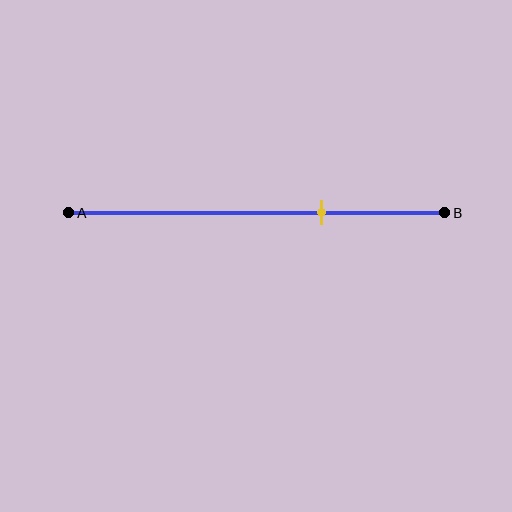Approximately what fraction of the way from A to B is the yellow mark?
The yellow mark is approximately 65% of the way from A to B.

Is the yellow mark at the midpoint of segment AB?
No, the mark is at about 65% from A, not at the 50% midpoint.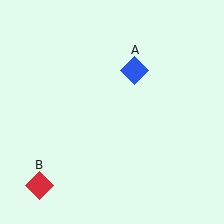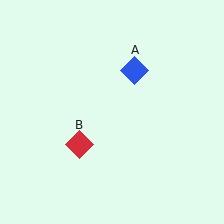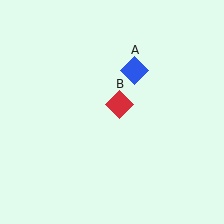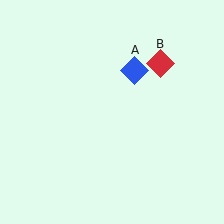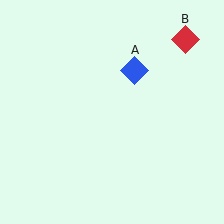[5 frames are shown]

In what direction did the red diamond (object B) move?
The red diamond (object B) moved up and to the right.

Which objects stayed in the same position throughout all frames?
Blue diamond (object A) remained stationary.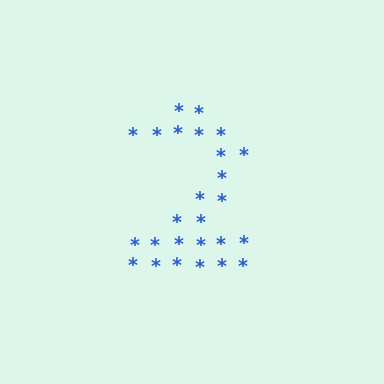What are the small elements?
The small elements are asterisks.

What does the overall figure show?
The overall figure shows the digit 2.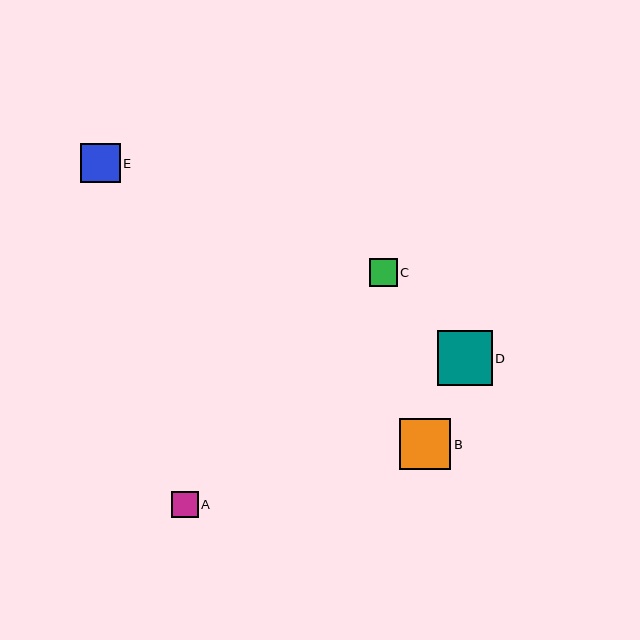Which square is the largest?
Square D is the largest with a size of approximately 55 pixels.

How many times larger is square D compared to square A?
Square D is approximately 2.1 times the size of square A.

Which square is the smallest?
Square A is the smallest with a size of approximately 27 pixels.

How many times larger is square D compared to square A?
Square D is approximately 2.1 times the size of square A.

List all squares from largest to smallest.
From largest to smallest: D, B, E, C, A.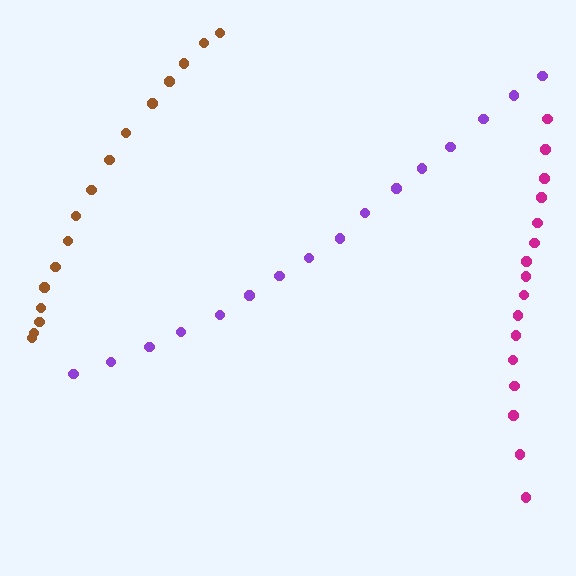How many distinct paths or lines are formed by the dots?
There are 3 distinct paths.